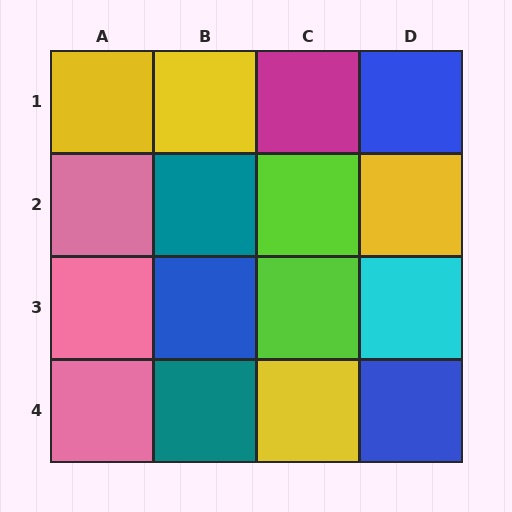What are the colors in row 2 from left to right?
Pink, teal, lime, yellow.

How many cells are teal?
2 cells are teal.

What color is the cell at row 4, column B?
Teal.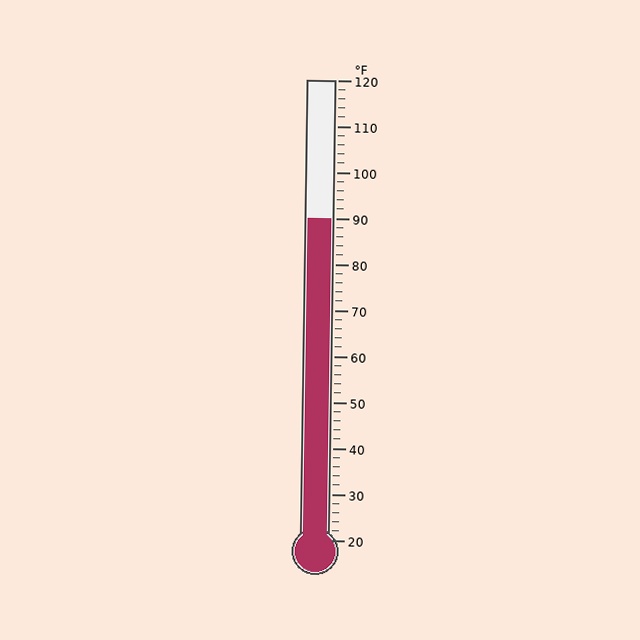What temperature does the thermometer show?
The thermometer shows approximately 90°F.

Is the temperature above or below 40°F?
The temperature is above 40°F.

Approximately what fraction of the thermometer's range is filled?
The thermometer is filled to approximately 70% of its range.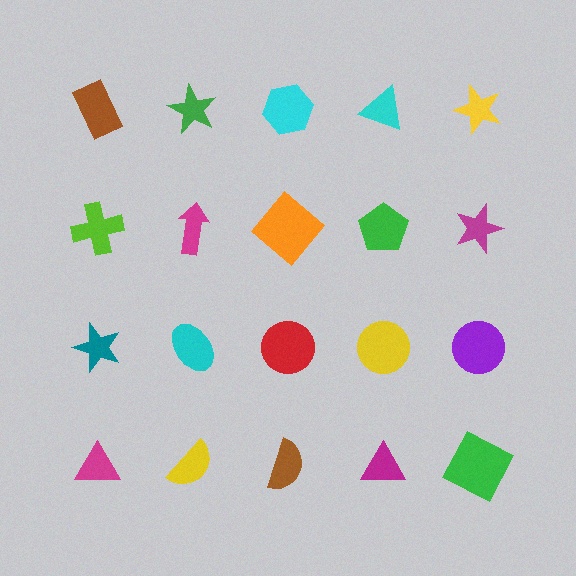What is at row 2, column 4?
A green pentagon.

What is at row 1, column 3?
A cyan hexagon.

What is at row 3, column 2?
A cyan ellipse.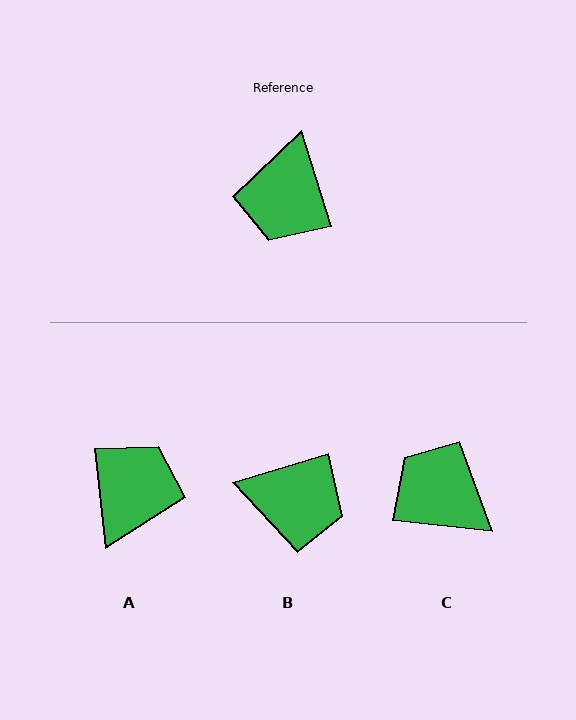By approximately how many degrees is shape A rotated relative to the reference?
Approximately 169 degrees counter-clockwise.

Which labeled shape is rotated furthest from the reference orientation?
A, about 169 degrees away.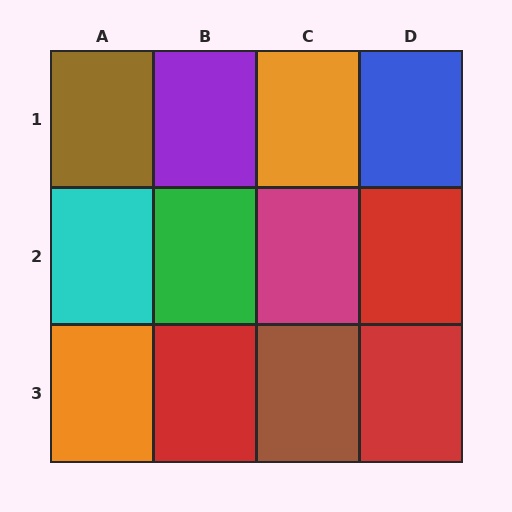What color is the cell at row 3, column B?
Red.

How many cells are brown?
2 cells are brown.